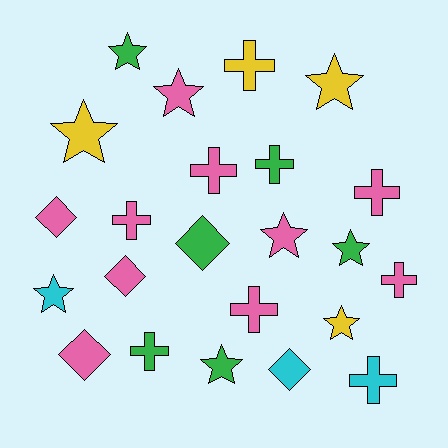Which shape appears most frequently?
Cross, with 9 objects.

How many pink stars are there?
There are 2 pink stars.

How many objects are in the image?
There are 23 objects.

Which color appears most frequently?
Pink, with 10 objects.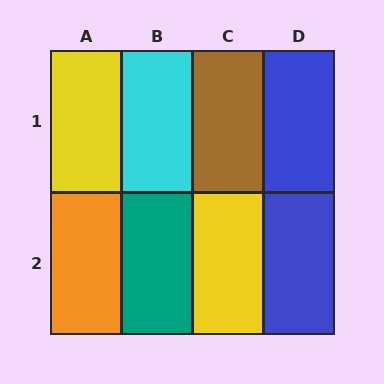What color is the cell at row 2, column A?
Orange.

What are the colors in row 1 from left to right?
Yellow, cyan, brown, blue.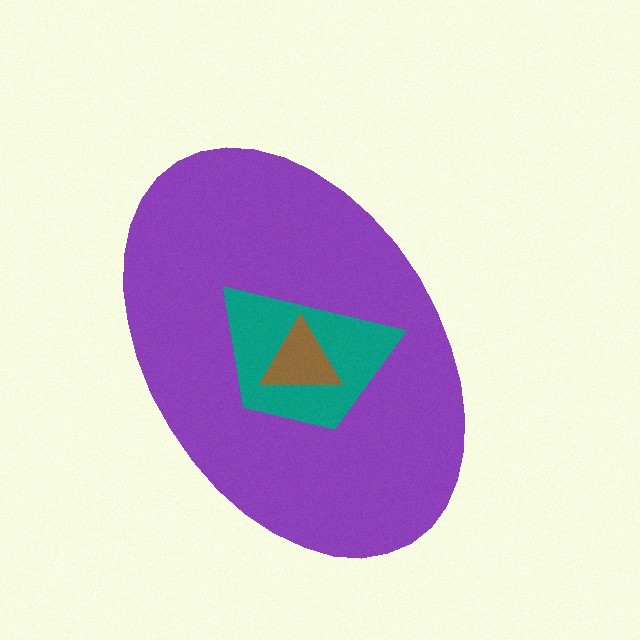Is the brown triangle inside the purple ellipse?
Yes.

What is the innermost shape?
The brown triangle.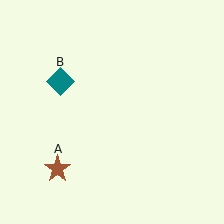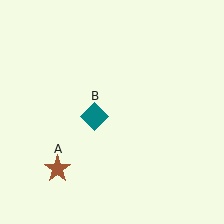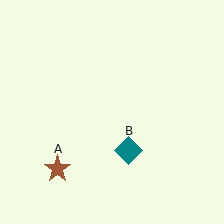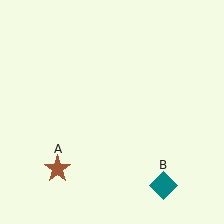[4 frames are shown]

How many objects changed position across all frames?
1 object changed position: teal diamond (object B).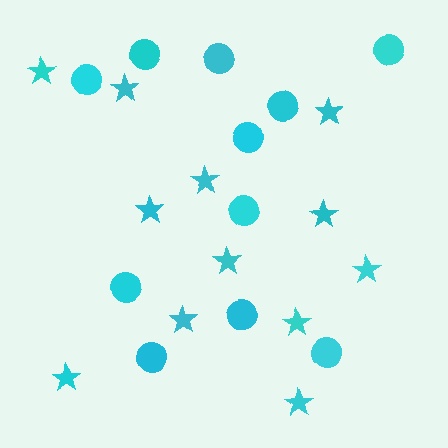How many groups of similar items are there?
There are 2 groups: one group of stars (12) and one group of circles (11).